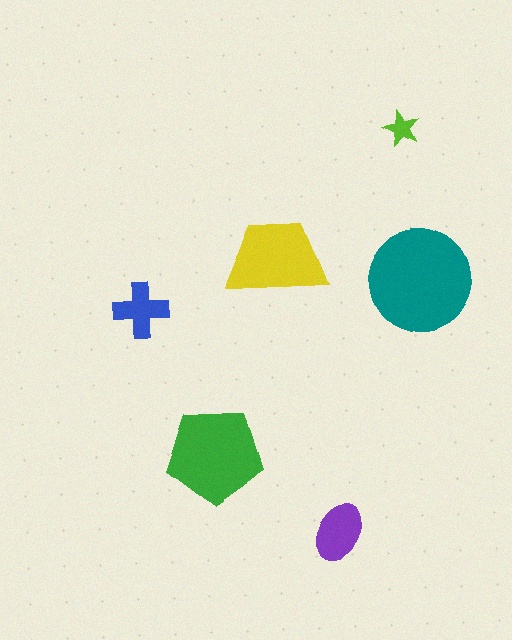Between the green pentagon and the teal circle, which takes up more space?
The teal circle.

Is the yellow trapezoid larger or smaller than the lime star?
Larger.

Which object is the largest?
The teal circle.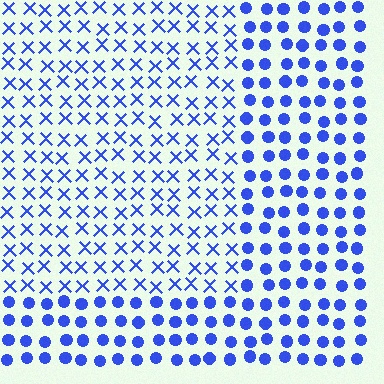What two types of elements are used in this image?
The image uses X marks inside the rectangle region and circles outside it.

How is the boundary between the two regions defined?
The boundary is defined by a change in element shape: X marks inside vs. circles outside. All elements share the same color and spacing.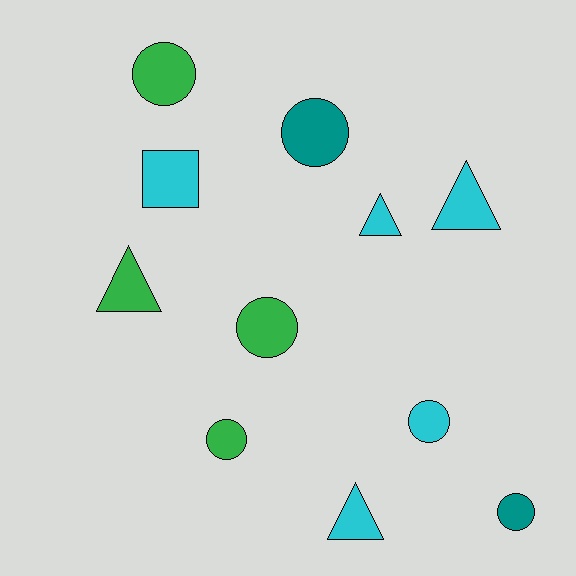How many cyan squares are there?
There is 1 cyan square.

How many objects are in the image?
There are 11 objects.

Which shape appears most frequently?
Circle, with 6 objects.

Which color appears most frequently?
Cyan, with 5 objects.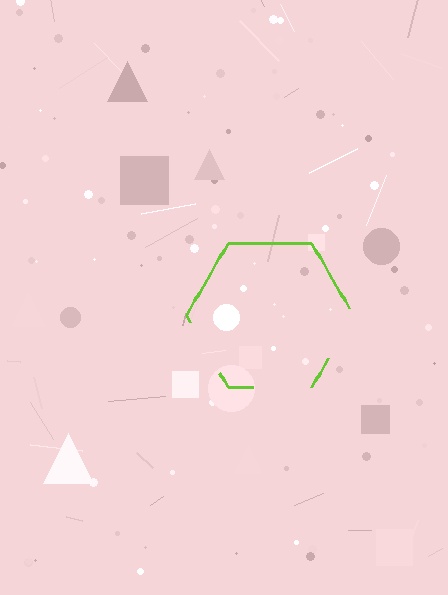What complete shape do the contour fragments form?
The contour fragments form a hexagon.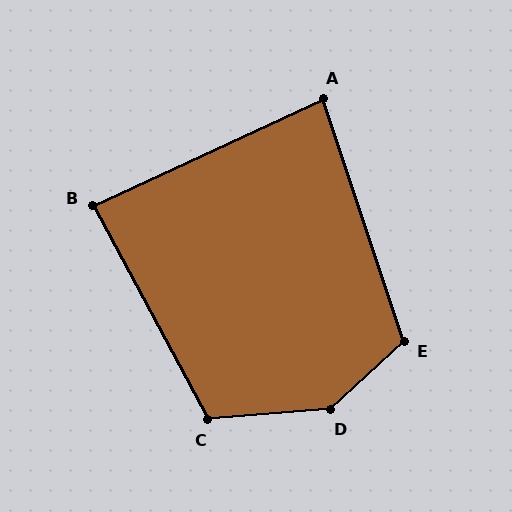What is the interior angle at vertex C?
Approximately 113 degrees (obtuse).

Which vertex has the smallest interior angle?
A, at approximately 84 degrees.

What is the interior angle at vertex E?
Approximately 115 degrees (obtuse).